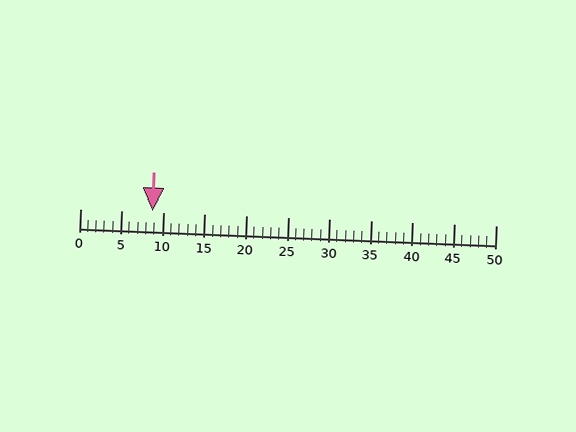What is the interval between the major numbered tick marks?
The major tick marks are spaced 5 units apart.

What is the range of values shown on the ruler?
The ruler shows values from 0 to 50.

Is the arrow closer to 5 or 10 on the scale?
The arrow is closer to 10.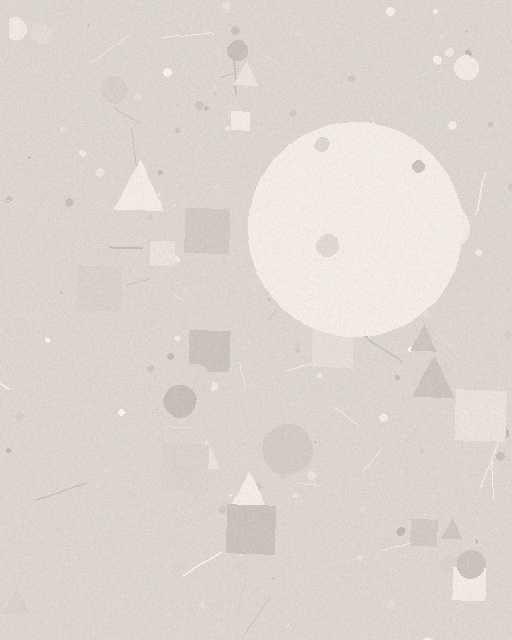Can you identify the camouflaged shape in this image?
The camouflaged shape is a circle.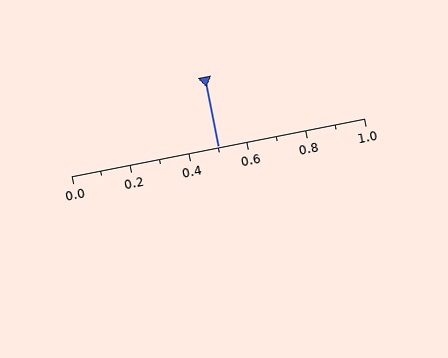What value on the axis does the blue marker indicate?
The marker indicates approximately 0.5.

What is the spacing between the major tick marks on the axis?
The major ticks are spaced 0.2 apart.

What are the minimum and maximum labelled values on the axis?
The axis runs from 0.0 to 1.0.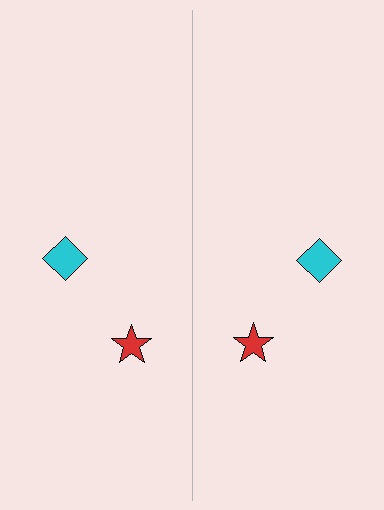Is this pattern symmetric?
Yes, this pattern has bilateral (reflection) symmetry.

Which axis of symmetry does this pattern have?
The pattern has a vertical axis of symmetry running through the center of the image.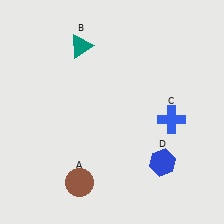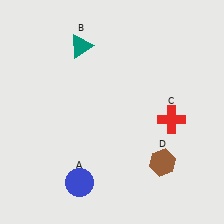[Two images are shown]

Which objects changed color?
A changed from brown to blue. C changed from blue to red. D changed from blue to brown.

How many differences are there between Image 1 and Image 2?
There are 3 differences between the two images.